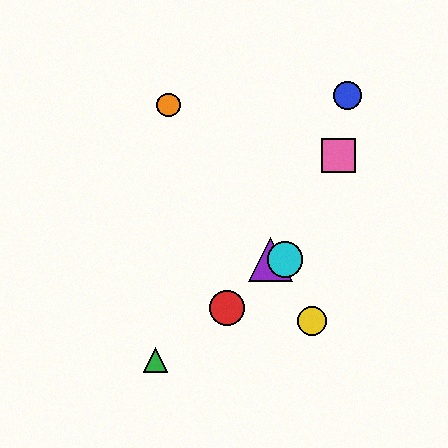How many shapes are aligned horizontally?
2 shapes (the purple triangle, the cyan circle) are aligned horizontally.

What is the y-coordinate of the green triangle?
The green triangle is at y≈360.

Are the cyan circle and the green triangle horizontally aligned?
No, the cyan circle is at y≈260 and the green triangle is at y≈360.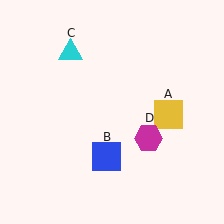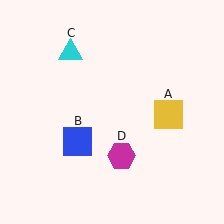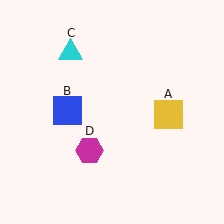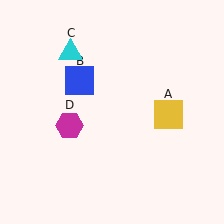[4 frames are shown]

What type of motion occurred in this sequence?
The blue square (object B), magenta hexagon (object D) rotated clockwise around the center of the scene.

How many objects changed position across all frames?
2 objects changed position: blue square (object B), magenta hexagon (object D).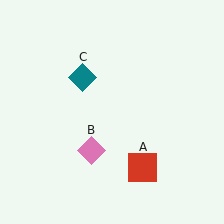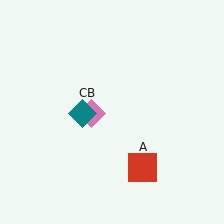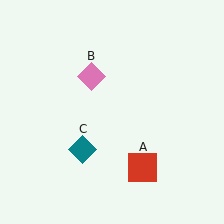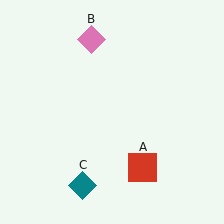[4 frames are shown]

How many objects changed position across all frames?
2 objects changed position: pink diamond (object B), teal diamond (object C).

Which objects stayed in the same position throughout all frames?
Red square (object A) remained stationary.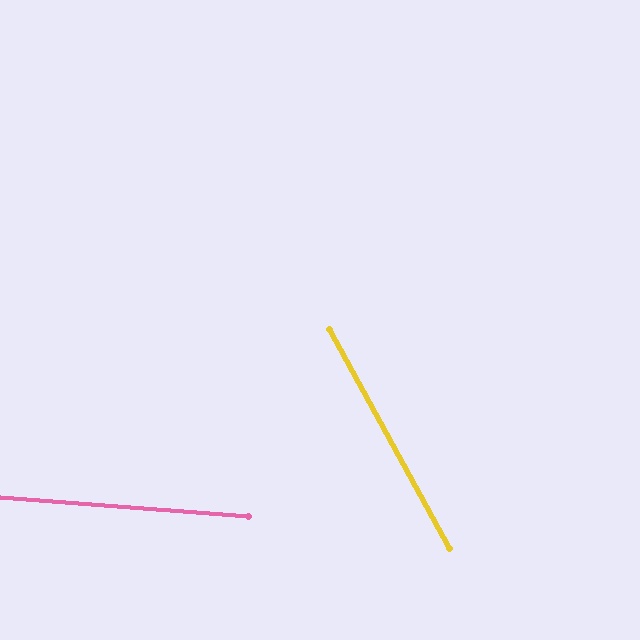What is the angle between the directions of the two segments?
Approximately 57 degrees.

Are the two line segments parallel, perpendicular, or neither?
Neither parallel nor perpendicular — they differ by about 57°.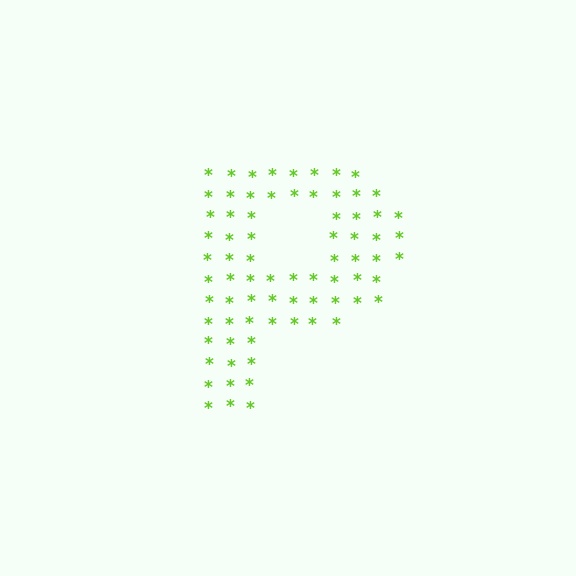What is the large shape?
The large shape is the letter P.